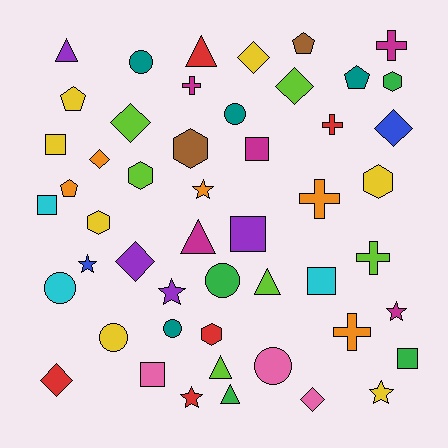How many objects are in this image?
There are 50 objects.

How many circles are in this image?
There are 7 circles.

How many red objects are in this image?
There are 5 red objects.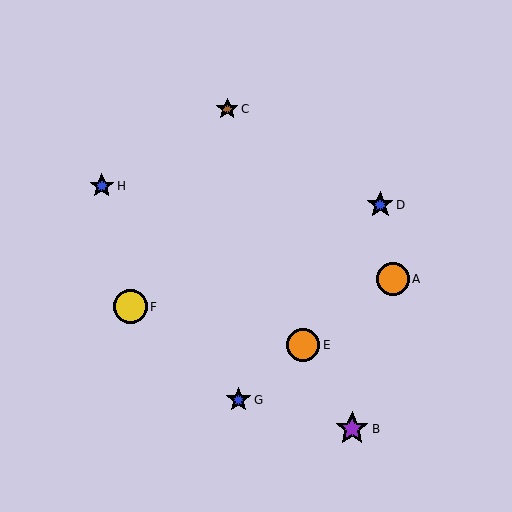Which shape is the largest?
The yellow circle (labeled F) is the largest.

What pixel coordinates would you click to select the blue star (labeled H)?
Click at (102, 186) to select the blue star H.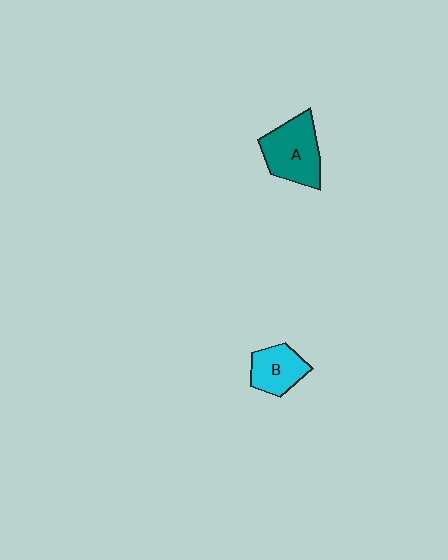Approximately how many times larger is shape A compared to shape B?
Approximately 1.4 times.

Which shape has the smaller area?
Shape B (cyan).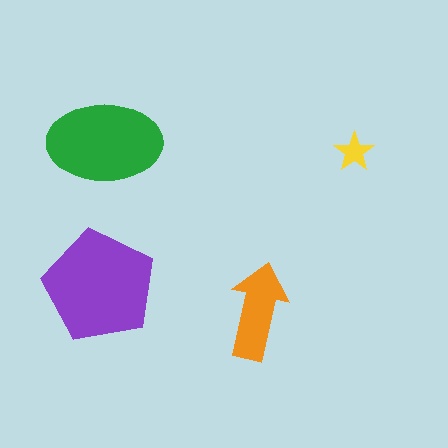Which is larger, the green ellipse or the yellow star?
The green ellipse.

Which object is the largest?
The purple pentagon.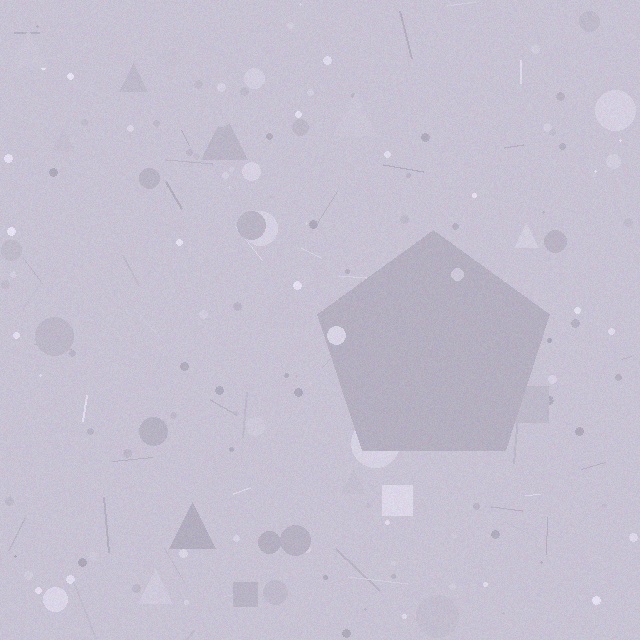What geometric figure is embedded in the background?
A pentagon is embedded in the background.